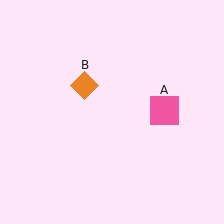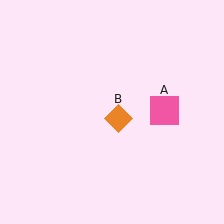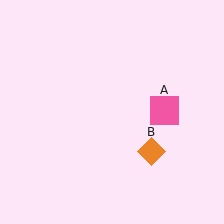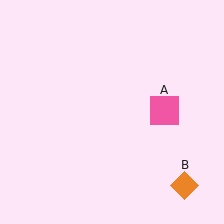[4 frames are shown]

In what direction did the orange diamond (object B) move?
The orange diamond (object B) moved down and to the right.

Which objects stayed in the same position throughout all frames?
Pink square (object A) remained stationary.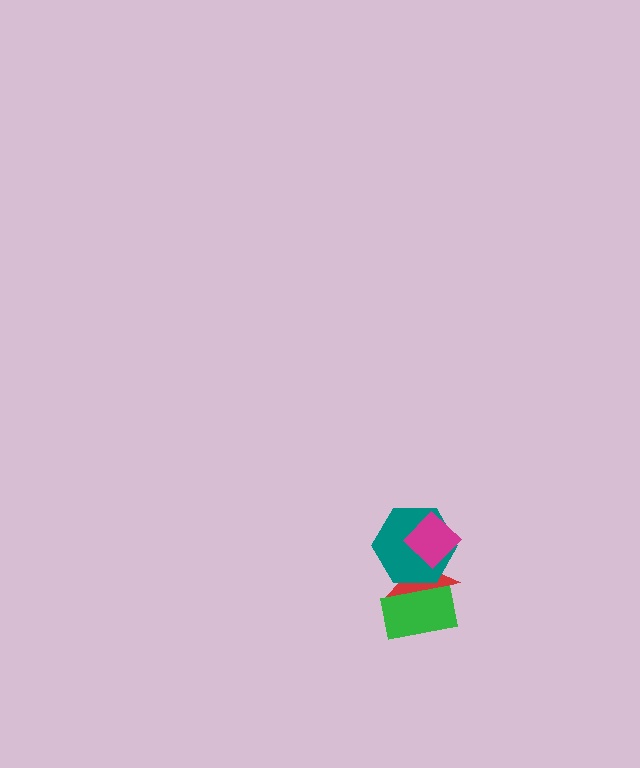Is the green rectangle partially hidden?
Yes, it is partially covered by another shape.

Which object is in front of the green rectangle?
The teal hexagon is in front of the green rectangle.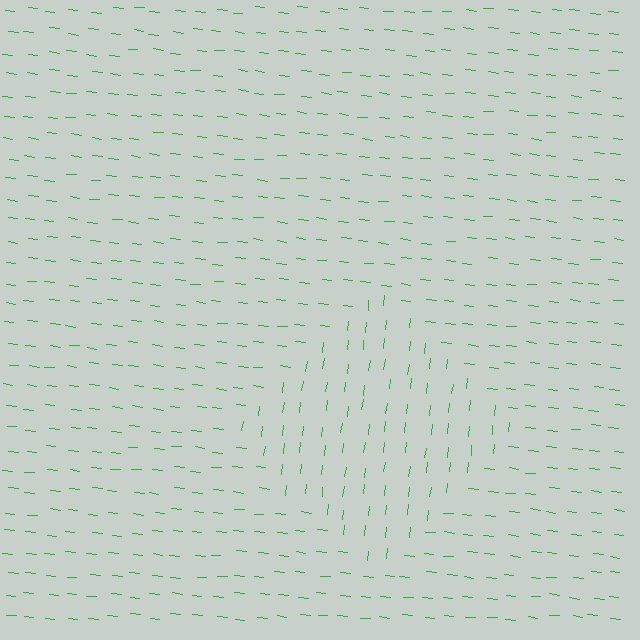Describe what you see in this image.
The image is filled with small green line segments. A diamond region in the image has lines oriented differently from the surrounding lines, creating a visible texture boundary.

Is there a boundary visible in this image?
Yes, there is a texture boundary formed by a change in line orientation.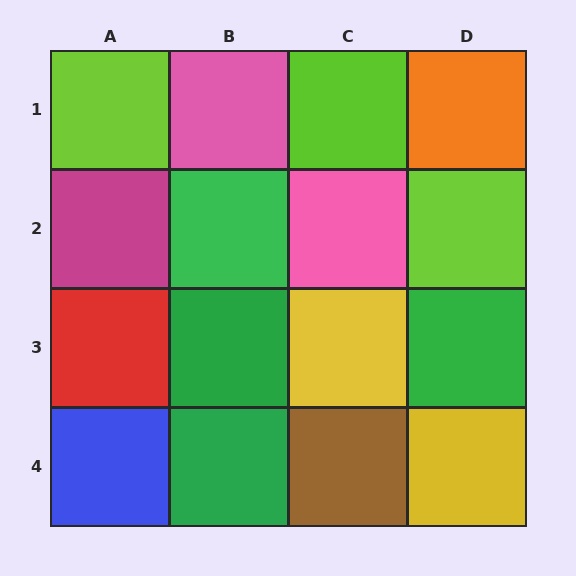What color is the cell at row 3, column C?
Yellow.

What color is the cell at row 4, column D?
Yellow.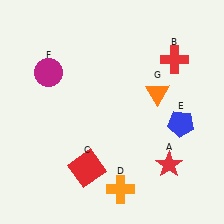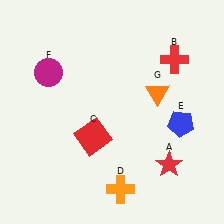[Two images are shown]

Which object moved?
The red square (C) moved up.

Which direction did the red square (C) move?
The red square (C) moved up.